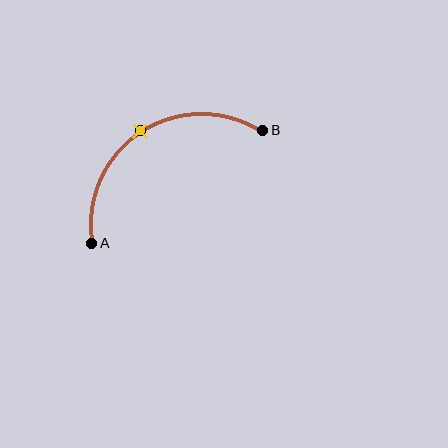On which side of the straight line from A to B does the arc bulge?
The arc bulges above the straight line connecting A and B.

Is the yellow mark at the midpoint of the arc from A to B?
Yes. The yellow mark lies on the arc at equal arc-length from both A and B — it is the arc midpoint.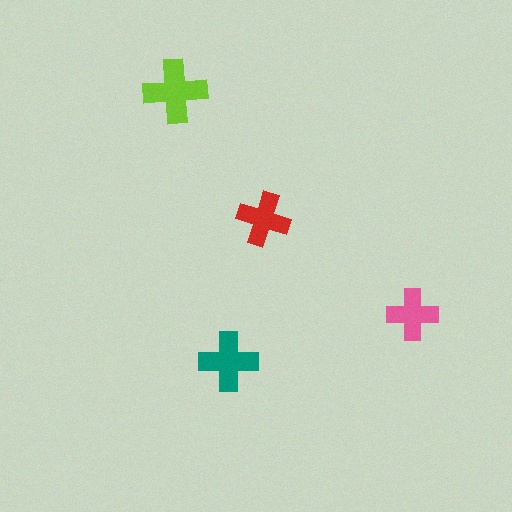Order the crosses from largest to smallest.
the lime one, the teal one, the red one, the pink one.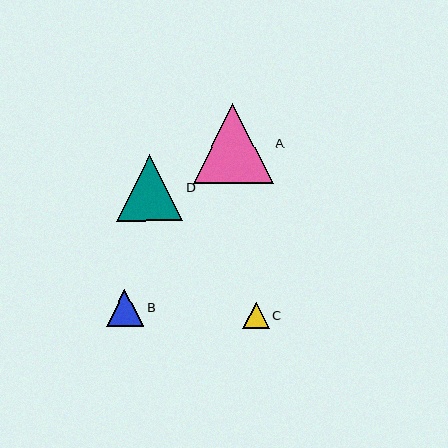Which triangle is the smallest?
Triangle C is the smallest with a size of approximately 27 pixels.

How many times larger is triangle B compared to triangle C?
Triangle B is approximately 1.4 times the size of triangle C.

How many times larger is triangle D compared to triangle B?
Triangle D is approximately 1.8 times the size of triangle B.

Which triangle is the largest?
Triangle A is the largest with a size of approximately 80 pixels.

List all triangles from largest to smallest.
From largest to smallest: A, D, B, C.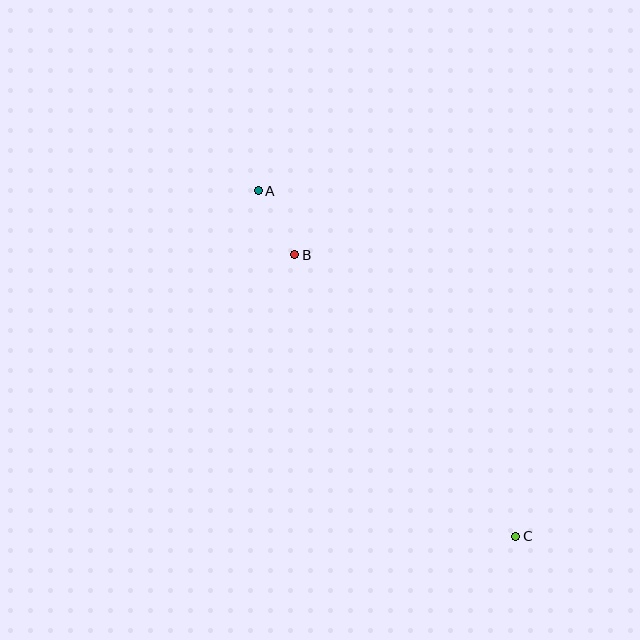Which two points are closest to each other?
Points A and B are closest to each other.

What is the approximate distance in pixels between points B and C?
The distance between B and C is approximately 358 pixels.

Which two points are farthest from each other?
Points A and C are farthest from each other.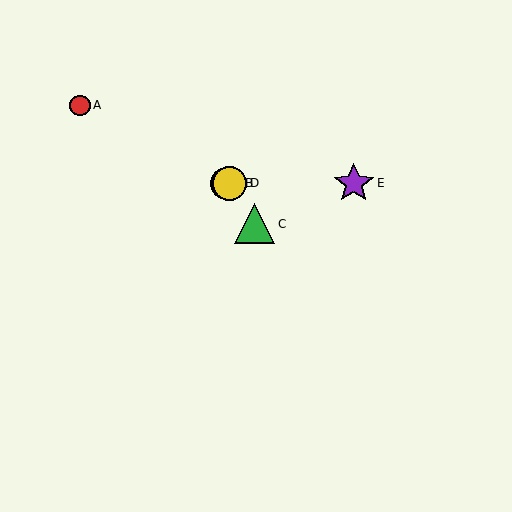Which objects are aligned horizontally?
Objects B, D, E are aligned horizontally.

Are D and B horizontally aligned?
Yes, both are at y≈183.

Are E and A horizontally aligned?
No, E is at y≈183 and A is at y≈105.